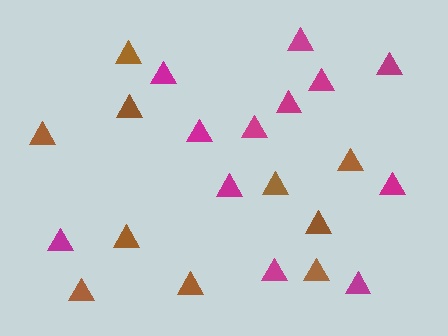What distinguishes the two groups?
There are 2 groups: one group of magenta triangles (12) and one group of brown triangles (10).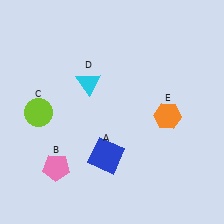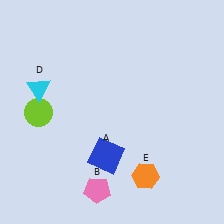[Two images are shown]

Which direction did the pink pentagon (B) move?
The pink pentagon (B) moved right.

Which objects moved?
The objects that moved are: the pink pentagon (B), the cyan triangle (D), the orange hexagon (E).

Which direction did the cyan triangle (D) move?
The cyan triangle (D) moved left.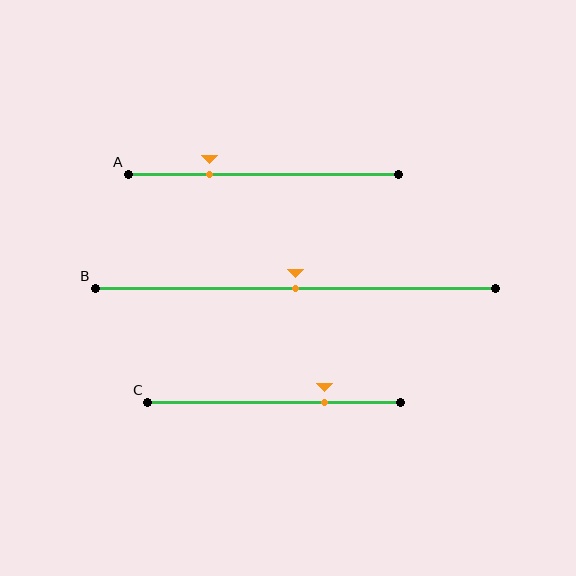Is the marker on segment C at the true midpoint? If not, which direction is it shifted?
No, the marker on segment C is shifted to the right by about 20% of the segment length.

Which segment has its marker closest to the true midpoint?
Segment B has its marker closest to the true midpoint.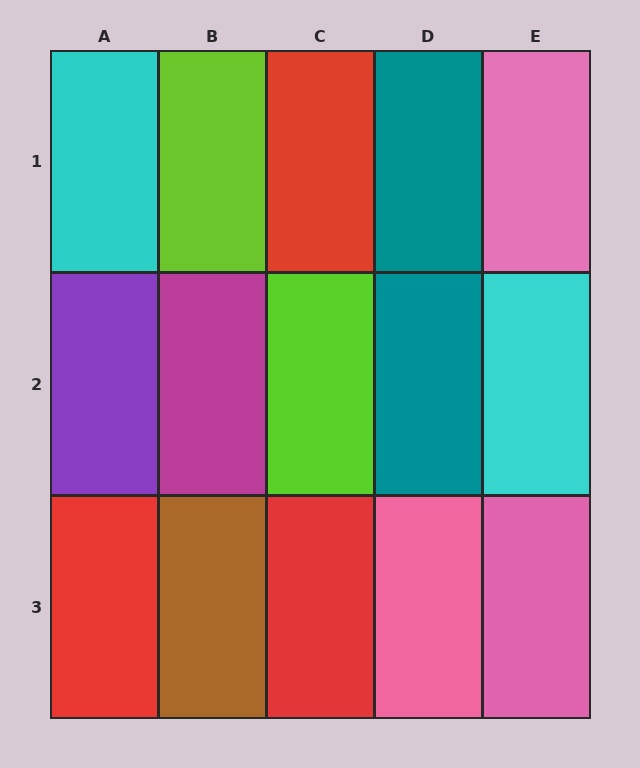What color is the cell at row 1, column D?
Teal.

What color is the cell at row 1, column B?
Lime.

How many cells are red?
3 cells are red.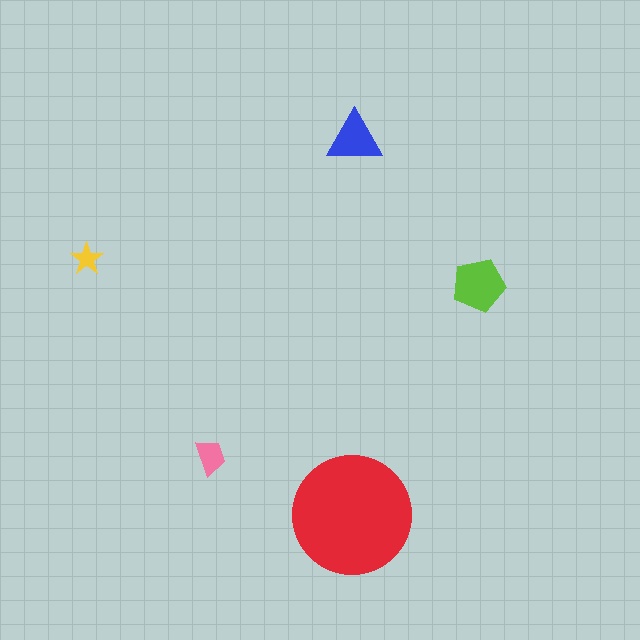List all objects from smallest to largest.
The yellow star, the pink trapezoid, the blue triangle, the lime pentagon, the red circle.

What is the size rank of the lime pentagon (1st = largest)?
2nd.